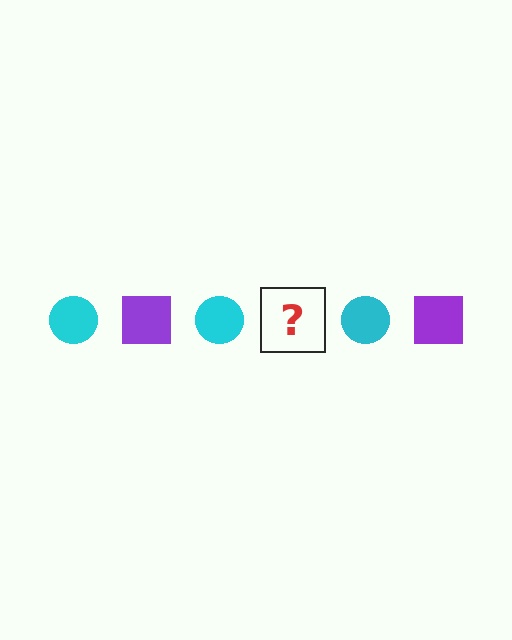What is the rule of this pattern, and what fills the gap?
The rule is that the pattern alternates between cyan circle and purple square. The gap should be filled with a purple square.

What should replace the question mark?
The question mark should be replaced with a purple square.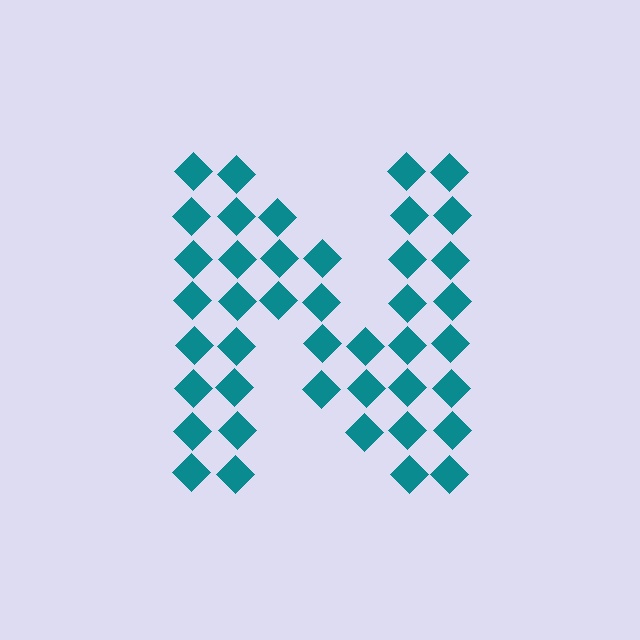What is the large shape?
The large shape is the letter N.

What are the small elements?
The small elements are diamonds.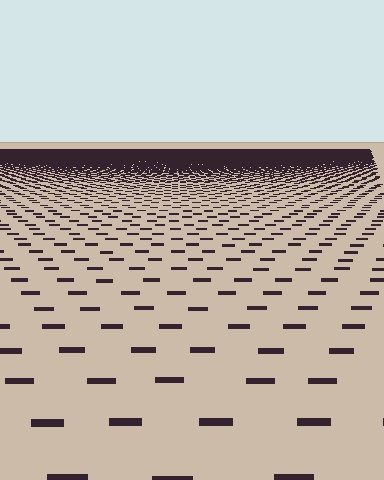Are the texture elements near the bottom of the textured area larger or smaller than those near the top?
Larger. Near the bottom, elements are closer to the viewer and appear at a bigger on-screen size.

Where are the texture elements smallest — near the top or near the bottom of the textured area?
Near the top.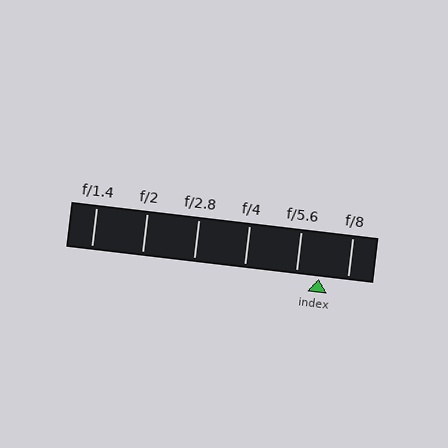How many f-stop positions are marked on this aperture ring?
There are 6 f-stop positions marked.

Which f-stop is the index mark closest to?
The index mark is closest to f/5.6.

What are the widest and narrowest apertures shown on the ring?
The widest aperture shown is f/1.4 and the narrowest is f/8.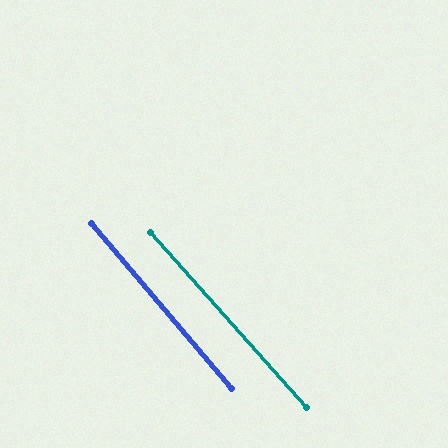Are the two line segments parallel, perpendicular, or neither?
Parallel — their directions differ by only 1.2°.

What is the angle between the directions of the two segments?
Approximately 1 degree.